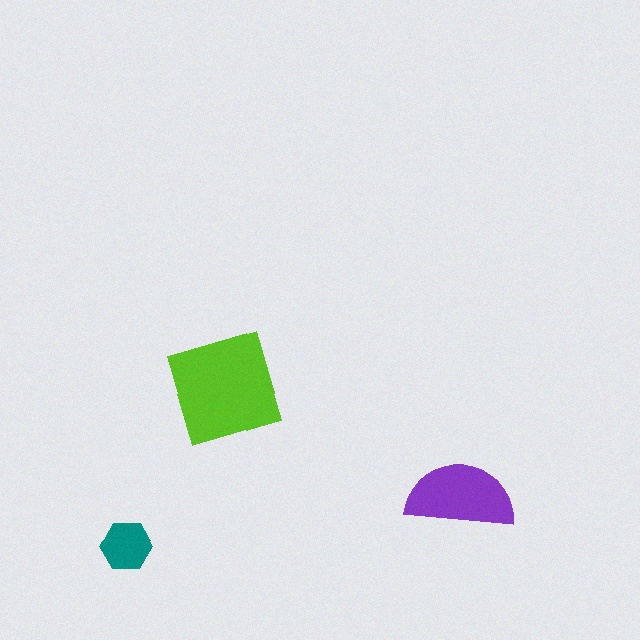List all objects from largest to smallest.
The lime square, the purple semicircle, the teal hexagon.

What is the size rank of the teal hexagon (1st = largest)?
3rd.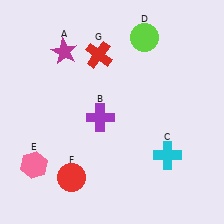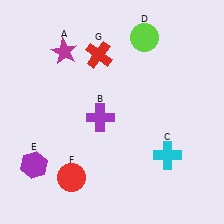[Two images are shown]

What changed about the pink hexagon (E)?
In Image 1, E is pink. In Image 2, it changed to purple.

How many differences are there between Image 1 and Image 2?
There is 1 difference between the two images.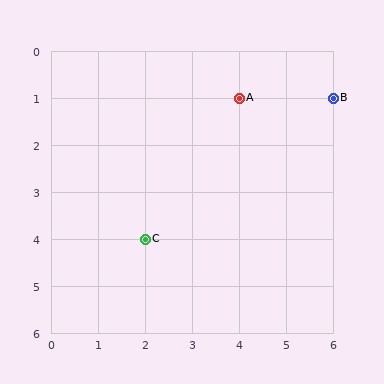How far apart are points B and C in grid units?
Points B and C are 4 columns and 3 rows apart (about 5.0 grid units diagonally).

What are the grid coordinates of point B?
Point B is at grid coordinates (6, 1).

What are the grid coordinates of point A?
Point A is at grid coordinates (4, 1).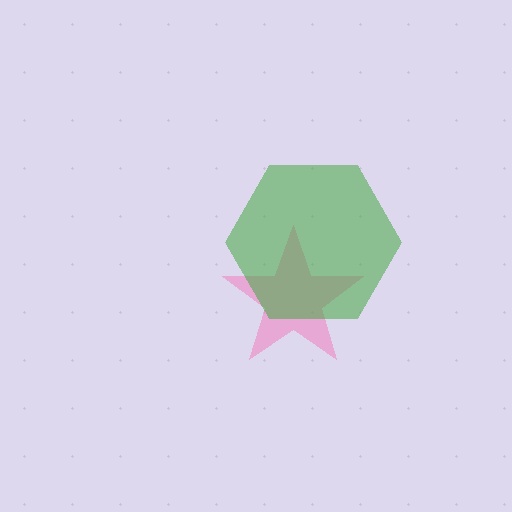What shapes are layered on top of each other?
The layered shapes are: a pink star, a green hexagon.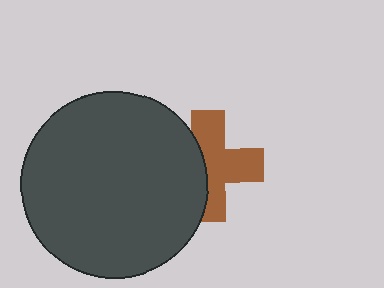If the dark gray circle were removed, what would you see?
You would see the complete brown cross.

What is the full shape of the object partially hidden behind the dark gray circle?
The partially hidden object is a brown cross.